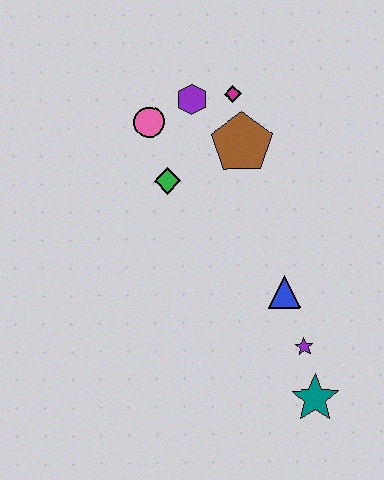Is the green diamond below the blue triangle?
No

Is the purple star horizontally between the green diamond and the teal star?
Yes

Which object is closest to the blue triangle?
The purple star is closest to the blue triangle.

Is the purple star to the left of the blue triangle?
No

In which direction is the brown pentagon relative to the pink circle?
The brown pentagon is to the right of the pink circle.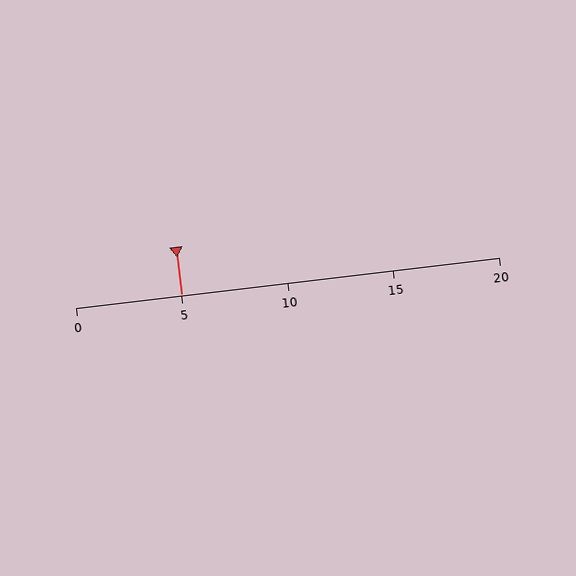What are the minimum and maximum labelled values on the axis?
The axis runs from 0 to 20.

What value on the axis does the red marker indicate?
The marker indicates approximately 5.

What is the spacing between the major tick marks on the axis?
The major ticks are spaced 5 apart.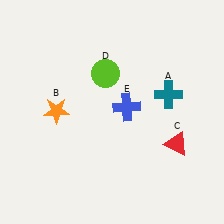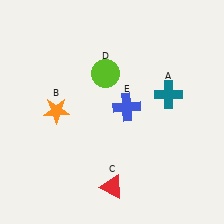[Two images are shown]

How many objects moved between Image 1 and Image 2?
1 object moved between the two images.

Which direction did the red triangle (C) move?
The red triangle (C) moved left.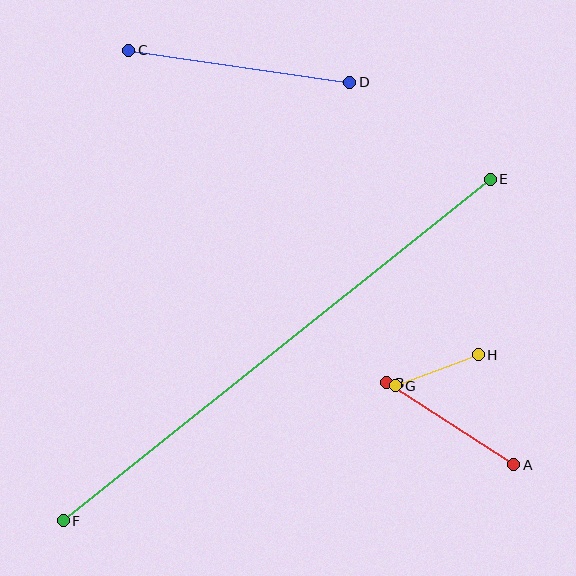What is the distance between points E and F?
The distance is approximately 547 pixels.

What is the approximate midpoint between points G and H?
The midpoint is at approximately (437, 370) pixels.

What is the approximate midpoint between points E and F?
The midpoint is at approximately (277, 350) pixels.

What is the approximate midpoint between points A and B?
The midpoint is at approximately (450, 424) pixels.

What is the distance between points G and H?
The distance is approximately 88 pixels.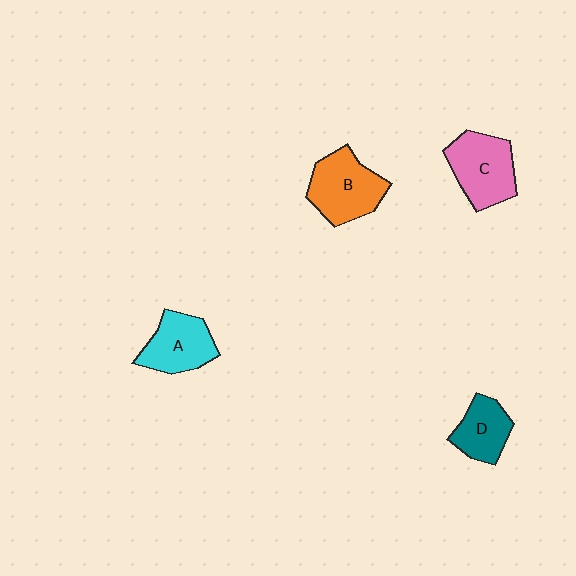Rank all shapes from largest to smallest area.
From largest to smallest: B (orange), C (pink), A (cyan), D (teal).